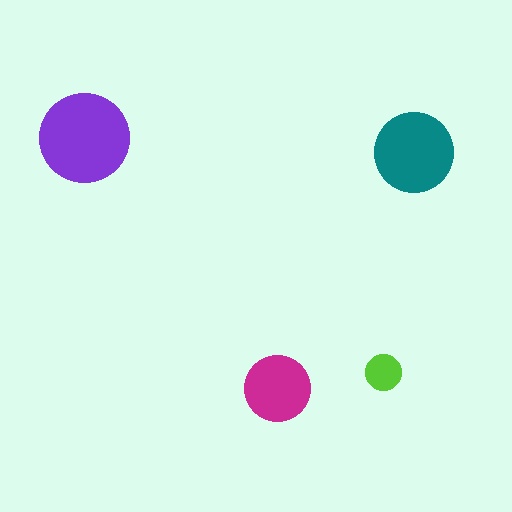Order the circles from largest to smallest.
the purple one, the teal one, the magenta one, the lime one.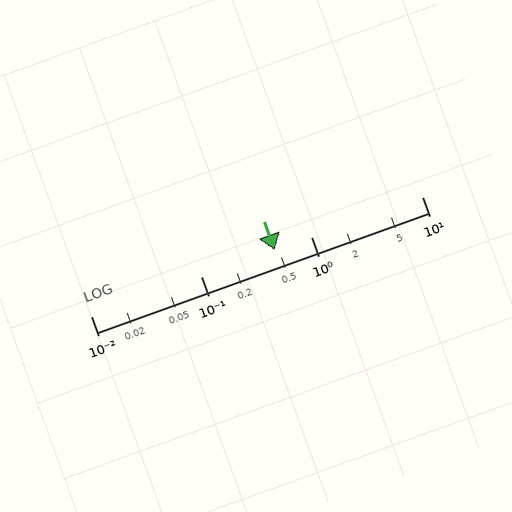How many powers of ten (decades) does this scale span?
The scale spans 3 decades, from 0.01 to 10.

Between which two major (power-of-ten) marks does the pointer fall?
The pointer is between 0.1 and 1.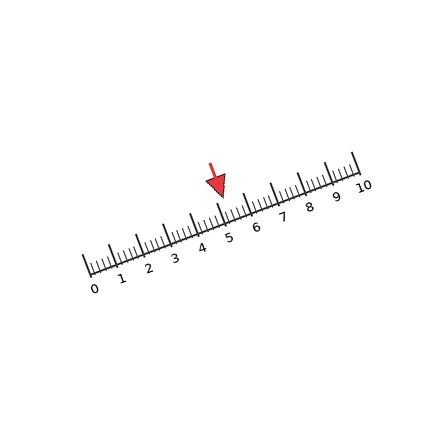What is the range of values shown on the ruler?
The ruler shows values from 0 to 10.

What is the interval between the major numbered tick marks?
The major tick marks are spaced 1 units apart.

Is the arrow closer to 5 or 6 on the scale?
The arrow is closer to 5.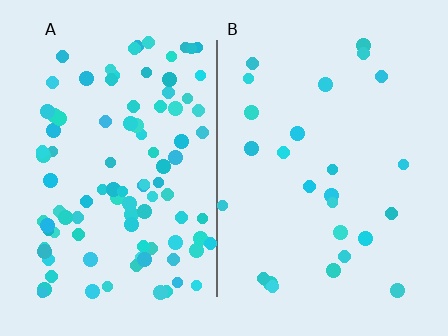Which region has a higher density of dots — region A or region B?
A (the left).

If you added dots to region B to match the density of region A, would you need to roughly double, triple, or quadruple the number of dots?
Approximately quadruple.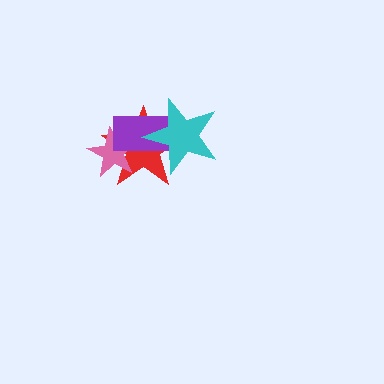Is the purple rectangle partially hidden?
Yes, it is partially covered by another shape.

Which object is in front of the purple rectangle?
The cyan star is in front of the purple rectangle.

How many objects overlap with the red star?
3 objects overlap with the red star.